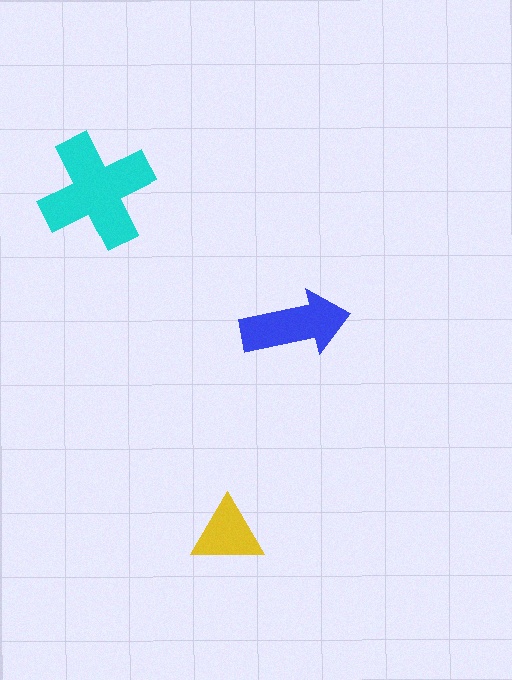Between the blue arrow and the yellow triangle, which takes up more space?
The blue arrow.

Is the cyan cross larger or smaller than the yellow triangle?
Larger.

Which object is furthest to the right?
The blue arrow is rightmost.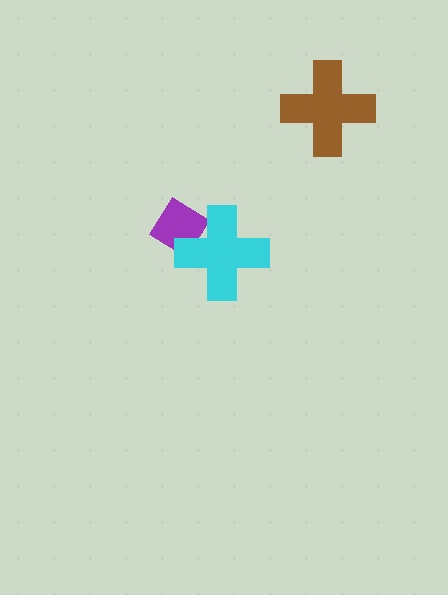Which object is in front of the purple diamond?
The cyan cross is in front of the purple diamond.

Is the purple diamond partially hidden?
Yes, it is partially covered by another shape.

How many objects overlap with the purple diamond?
1 object overlaps with the purple diamond.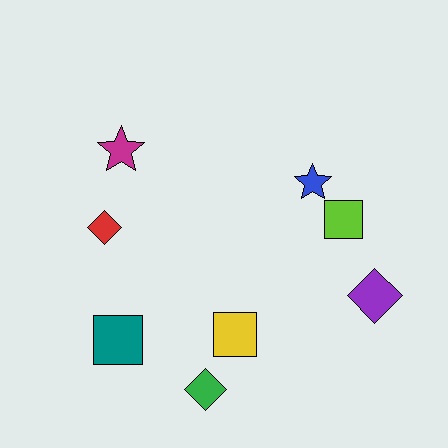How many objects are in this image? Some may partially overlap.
There are 8 objects.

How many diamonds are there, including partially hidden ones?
There are 3 diamonds.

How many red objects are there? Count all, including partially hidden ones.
There is 1 red object.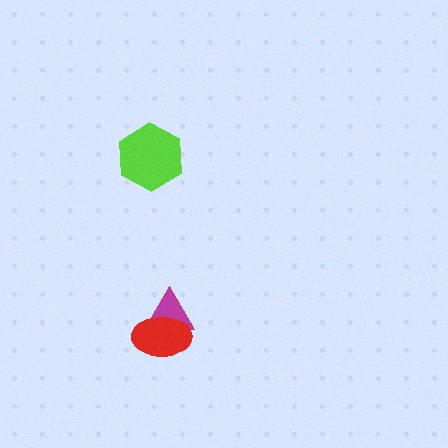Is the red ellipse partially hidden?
No, no other shape covers it.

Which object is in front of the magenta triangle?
The red ellipse is in front of the magenta triangle.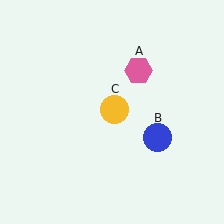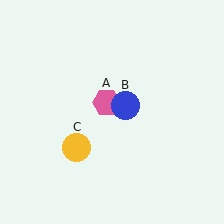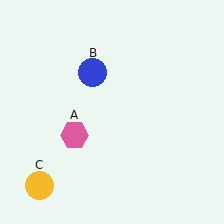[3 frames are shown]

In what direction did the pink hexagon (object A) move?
The pink hexagon (object A) moved down and to the left.